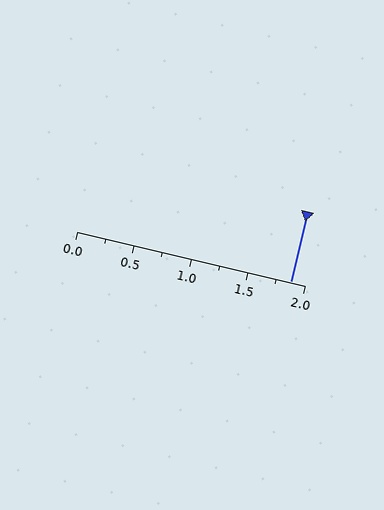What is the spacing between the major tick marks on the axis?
The major ticks are spaced 0.5 apart.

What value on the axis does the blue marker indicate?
The marker indicates approximately 1.88.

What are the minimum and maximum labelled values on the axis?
The axis runs from 0.0 to 2.0.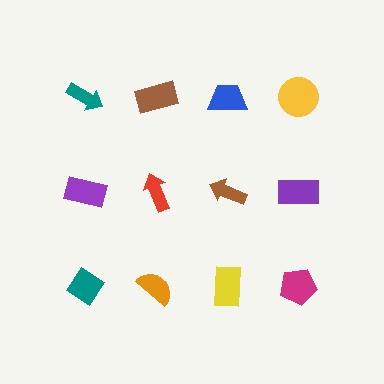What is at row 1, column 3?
A blue trapezoid.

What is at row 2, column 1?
A purple rectangle.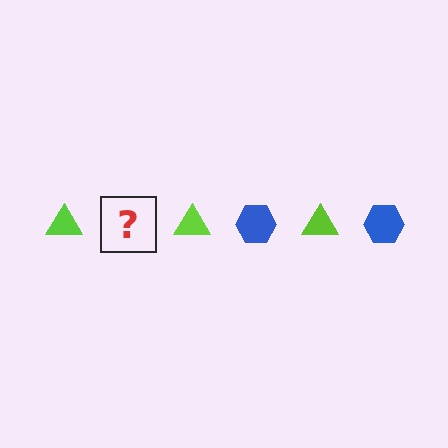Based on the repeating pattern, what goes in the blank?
The blank should be a blue hexagon.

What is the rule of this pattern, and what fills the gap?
The rule is that the pattern alternates between lime triangle and blue hexagon. The gap should be filled with a blue hexagon.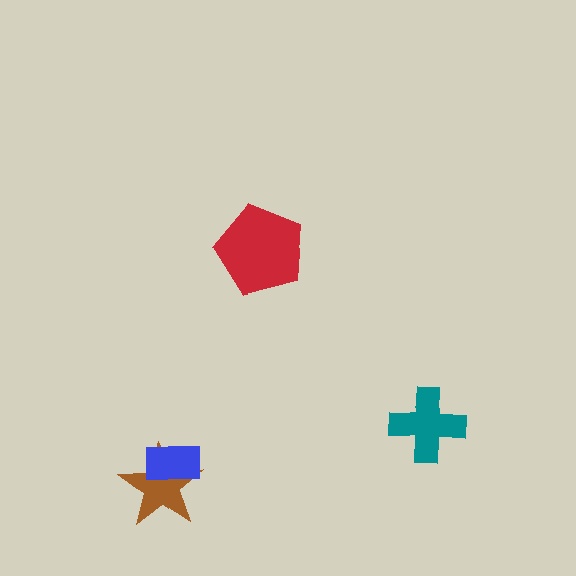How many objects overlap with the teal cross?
0 objects overlap with the teal cross.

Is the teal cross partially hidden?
No, no other shape covers it.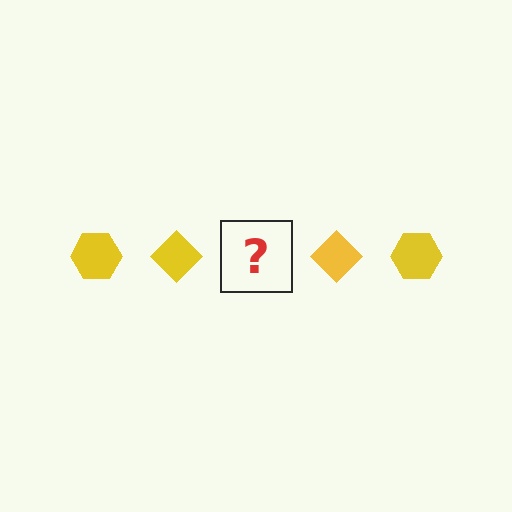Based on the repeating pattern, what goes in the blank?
The blank should be a yellow hexagon.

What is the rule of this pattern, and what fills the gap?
The rule is that the pattern cycles through hexagon, diamond shapes in yellow. The gap should be filled with a yellow hexagon.